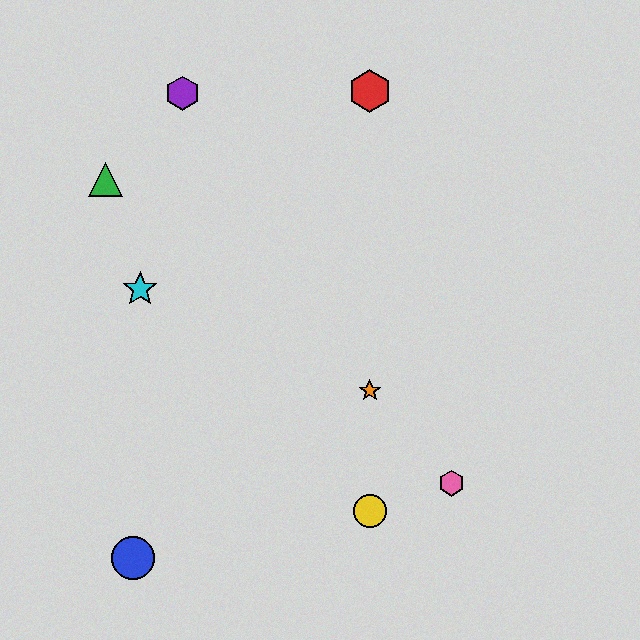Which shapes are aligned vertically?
The red hexagon, the yellow circle, the orange star are aligned vertically.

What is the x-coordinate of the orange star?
The orange star is at x≈370.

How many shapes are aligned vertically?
3 shapes (the red hexagon, the yellow circle, the orange star) are aligned vertically.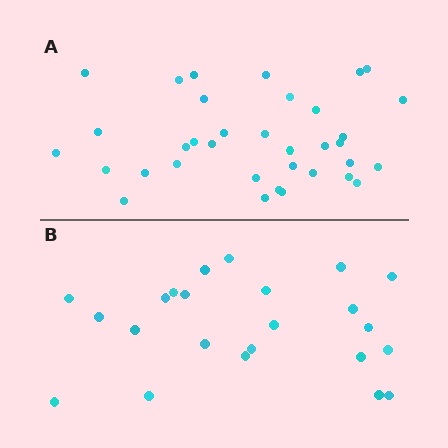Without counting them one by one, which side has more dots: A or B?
Region A (the top region) has more dots.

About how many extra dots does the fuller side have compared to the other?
Region A has roughly 12 or so more dots than region B.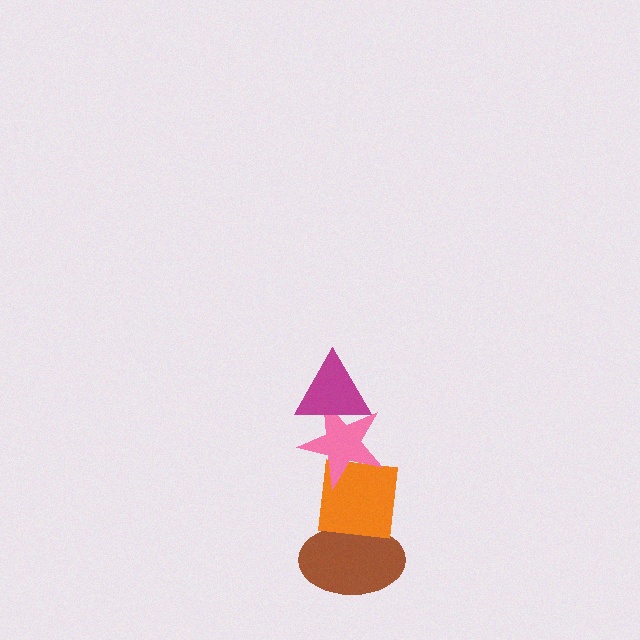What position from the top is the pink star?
The pink star is 2nd from the top.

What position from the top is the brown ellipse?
The brown ellipse is 4th from the top.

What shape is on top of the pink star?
The magenta triangle is on top of the pink star.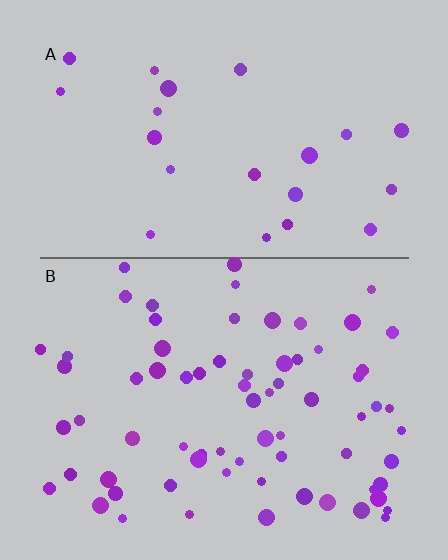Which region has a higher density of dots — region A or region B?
B (the bottom).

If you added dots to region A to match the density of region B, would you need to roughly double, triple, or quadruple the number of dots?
Approximately triple.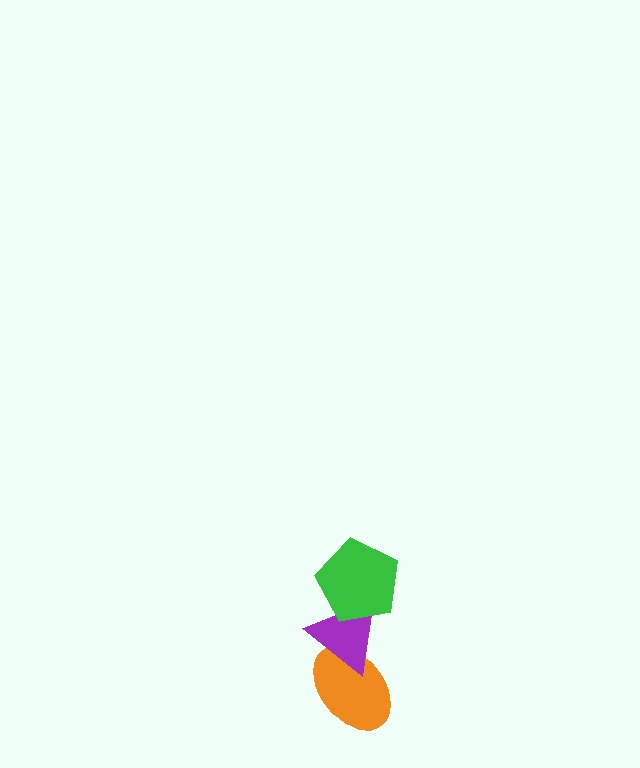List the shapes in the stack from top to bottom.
From top to bottom: the green pentagon, the purple triangle, the orange ellipse.